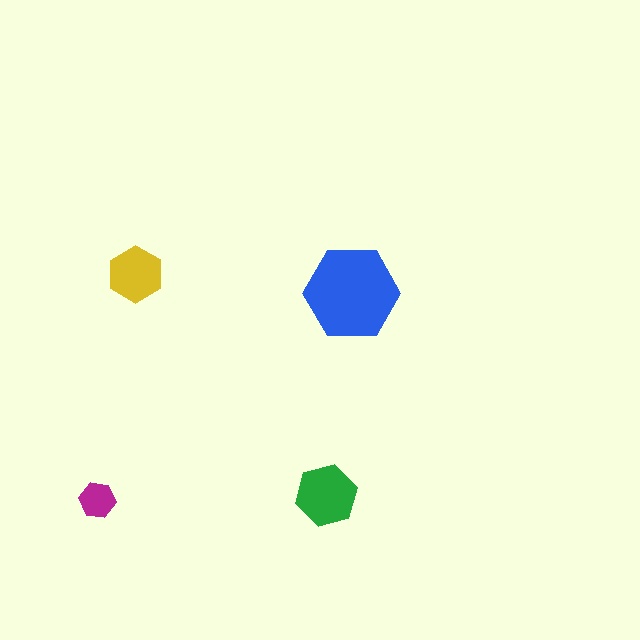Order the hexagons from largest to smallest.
the blue one, the green one, the yellow one, the magenta one.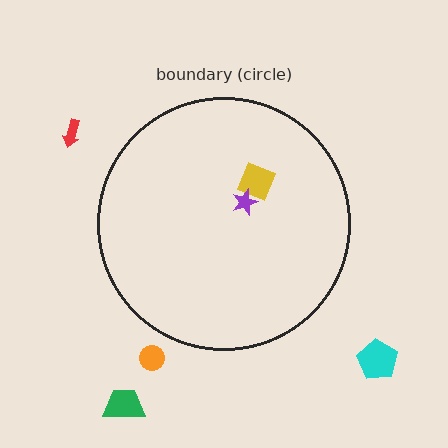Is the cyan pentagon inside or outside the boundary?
Outside.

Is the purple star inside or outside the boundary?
Inside.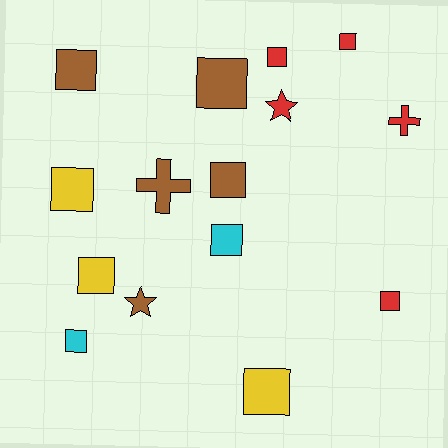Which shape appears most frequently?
Square, with 11 objects.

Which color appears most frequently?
Brown, with 5 objects.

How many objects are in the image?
There are 15 objects.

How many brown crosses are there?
There is 1 brown cross.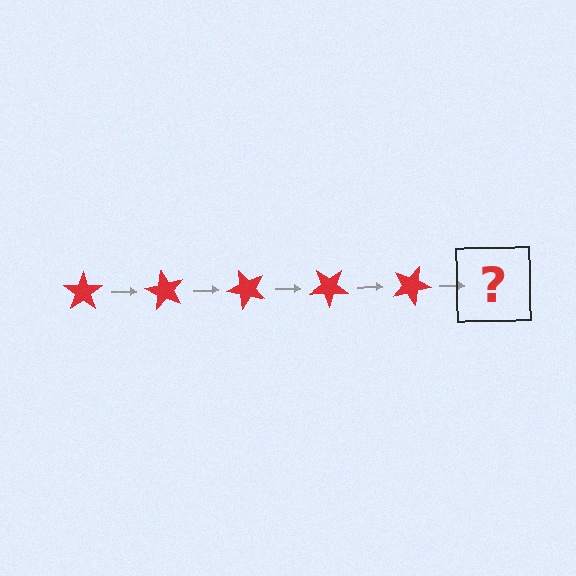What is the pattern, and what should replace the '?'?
The pattern is that the star rotates 60 degrees each step. The '?' should be a red star rotated 300 degrees.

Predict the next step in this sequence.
The next step is a red star rotated 300 degrees.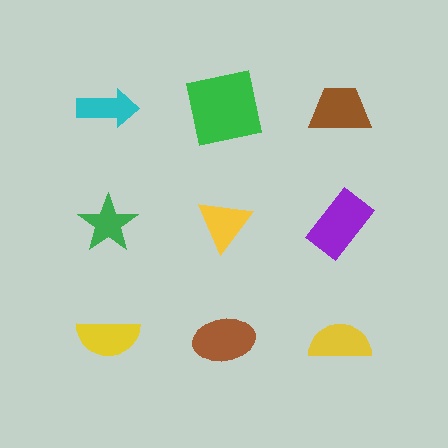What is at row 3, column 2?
A brown ellipse.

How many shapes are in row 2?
3 shapes.